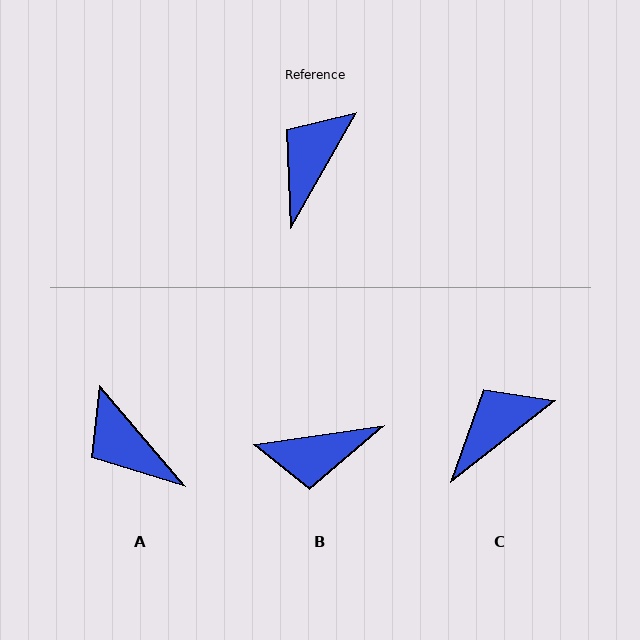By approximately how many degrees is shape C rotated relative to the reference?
Approximately 22 degrees clockwise.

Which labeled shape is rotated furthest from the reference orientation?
B, about 128 degrees away.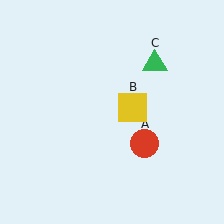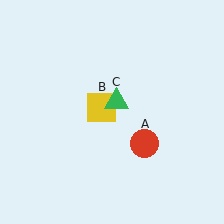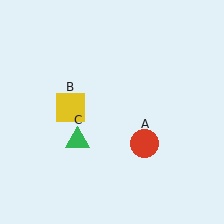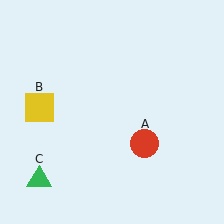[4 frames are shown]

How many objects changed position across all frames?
2 objects changed position: yellow square (object B), green triangle (object C).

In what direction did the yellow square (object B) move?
The yellow square (object B) moved left.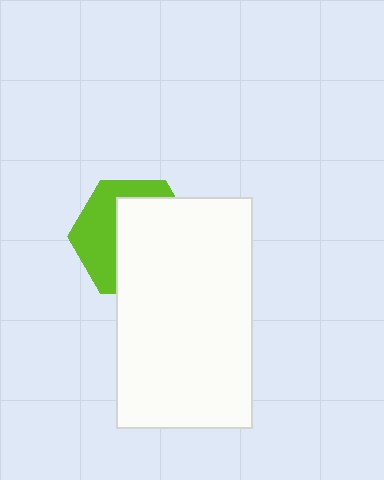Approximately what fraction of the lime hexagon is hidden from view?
Roughly 59% of the lime hexagon is hidden behind the white rectangle.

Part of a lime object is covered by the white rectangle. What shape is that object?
It is a hexagon.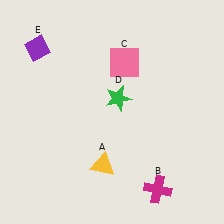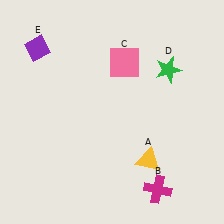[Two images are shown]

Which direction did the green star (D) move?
The green star (D) moved right.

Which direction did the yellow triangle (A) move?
The yellow triangle (A) moved right.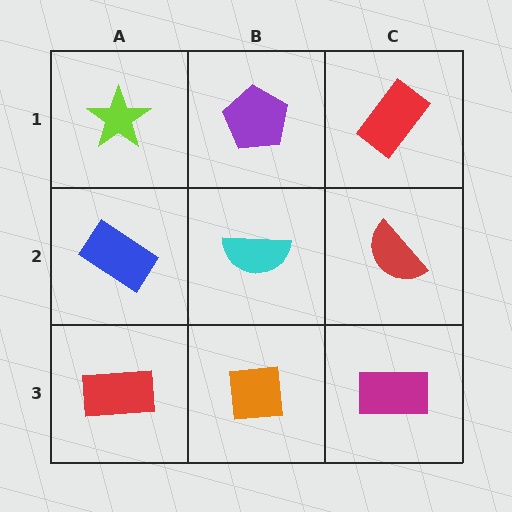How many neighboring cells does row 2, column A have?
3.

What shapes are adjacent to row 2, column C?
A red rectangle (row 1, column C), a magenta rectangle (row 3, column C), a cyan semicircle (row 2, column B).